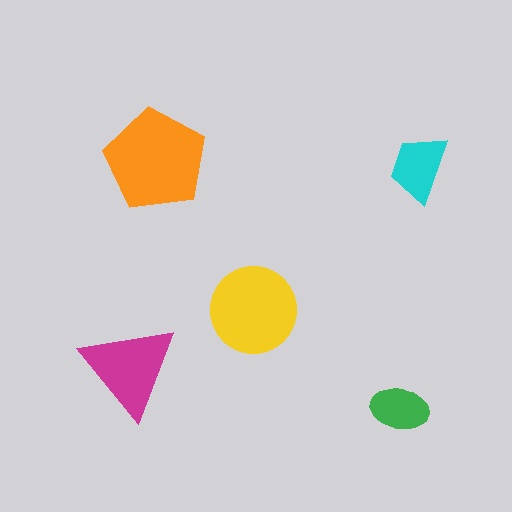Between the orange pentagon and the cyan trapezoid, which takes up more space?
The orange pentagon.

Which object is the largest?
The orange pentagon.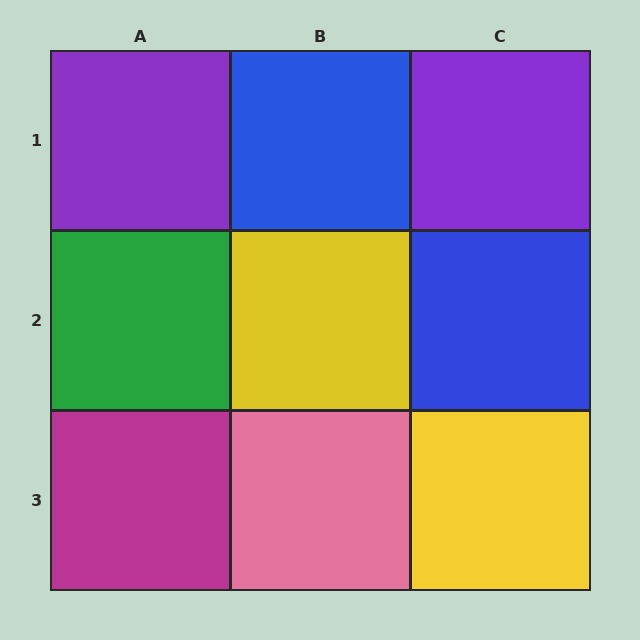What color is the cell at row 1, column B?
Blue.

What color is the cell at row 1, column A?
Purple.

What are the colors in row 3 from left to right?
Magenta, pink, yellow.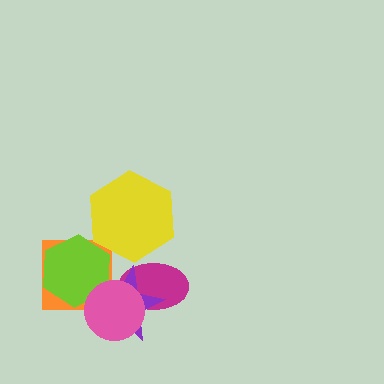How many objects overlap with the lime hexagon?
3 objects overlap with the lime hexagon.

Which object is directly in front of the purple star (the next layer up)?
The lime hexagon is directly in front of the purple star.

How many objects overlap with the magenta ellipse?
3 objects overlap with the magenta ellipse.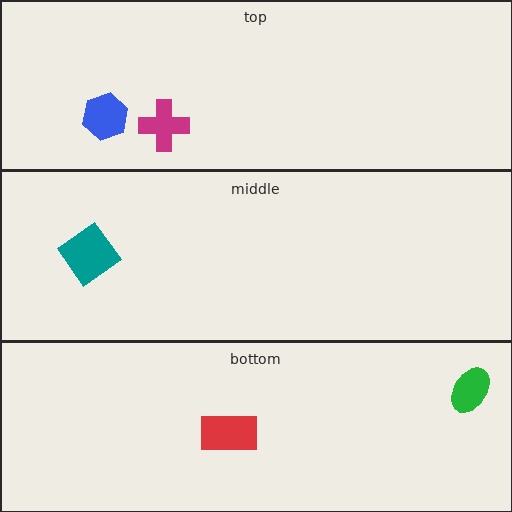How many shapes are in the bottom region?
2.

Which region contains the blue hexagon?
The top region.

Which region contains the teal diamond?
The middle region.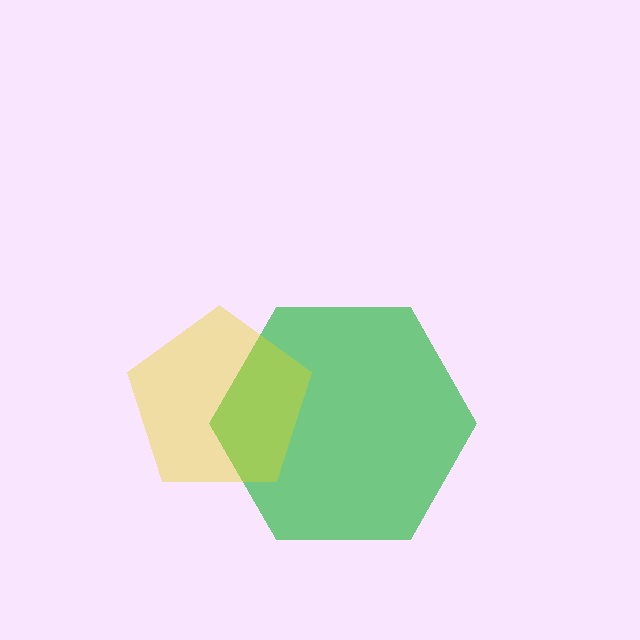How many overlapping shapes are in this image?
There are 2 overlapping shapes in the image.